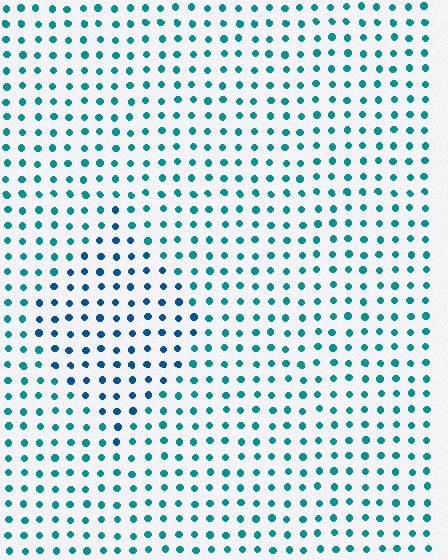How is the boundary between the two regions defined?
The boundary is defined purely by a slight shift in hue (about 29 degrees). Spacing, size, and orientation are identical on both sides.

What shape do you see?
I see a diamond.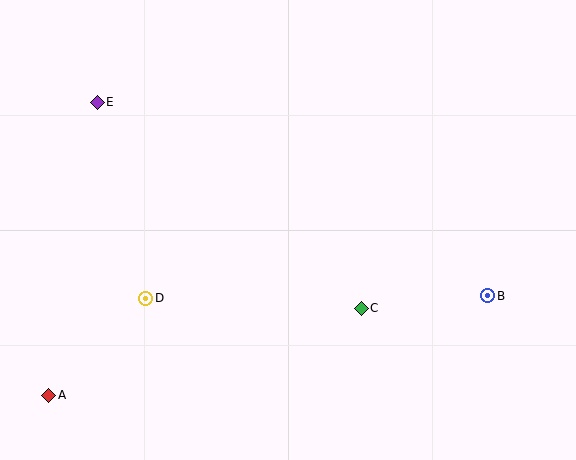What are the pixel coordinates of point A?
Point A is at (49, 395).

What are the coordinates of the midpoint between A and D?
The midpoint between A and D is at (97, 347).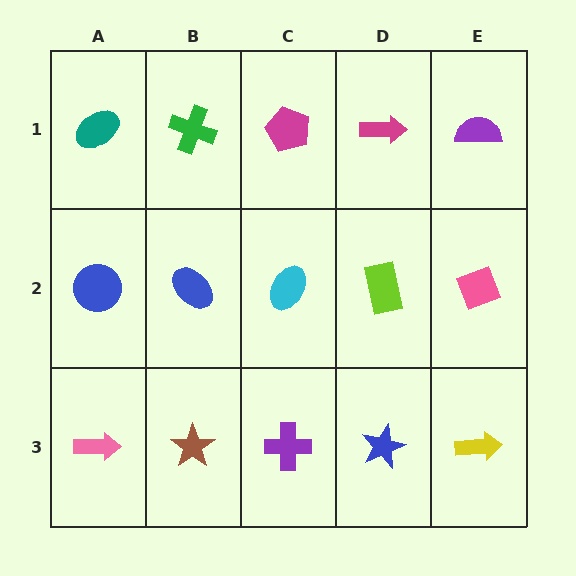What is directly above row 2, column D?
A magenta arrow.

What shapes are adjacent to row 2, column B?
A green cross (row 1, column B), a brown star (row 3, column B), a blue circle (row 2, column A), a cyan ellipse (row 2, column C).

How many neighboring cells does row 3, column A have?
2.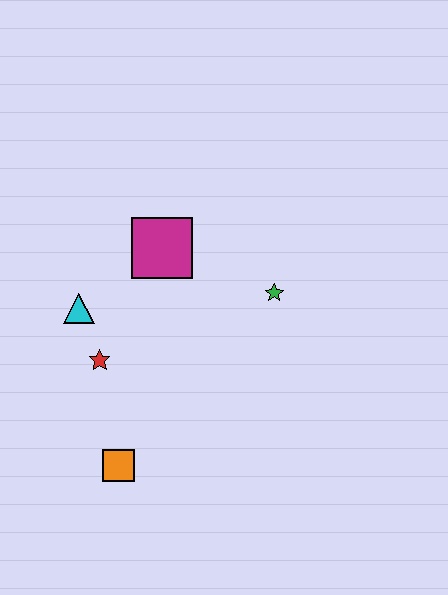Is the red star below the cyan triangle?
Yes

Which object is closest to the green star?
The magenta square is closest to the green star.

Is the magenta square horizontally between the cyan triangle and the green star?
Yes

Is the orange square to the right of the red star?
Yes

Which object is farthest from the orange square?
The green star is farthest from the orange square.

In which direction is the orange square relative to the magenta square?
The orange square is below the magenta square.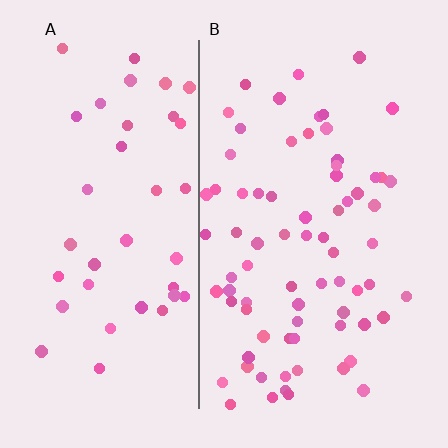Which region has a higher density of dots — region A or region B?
B (the right).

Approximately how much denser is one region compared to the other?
Approximately 1.9× — region B over region A.